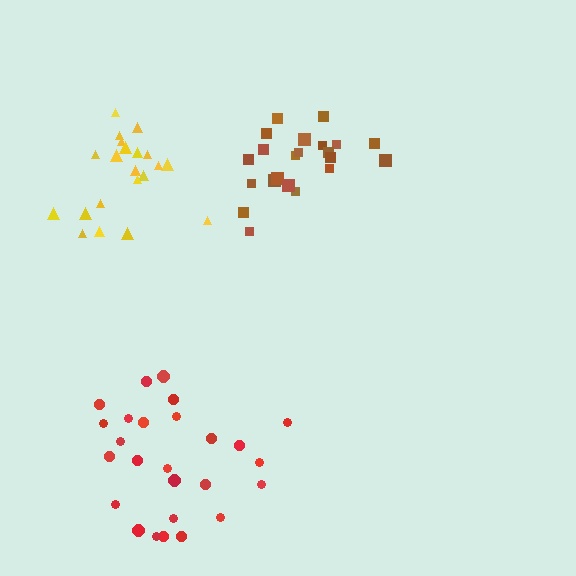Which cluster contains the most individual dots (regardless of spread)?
Red (26).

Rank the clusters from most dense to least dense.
yellow, brown, red.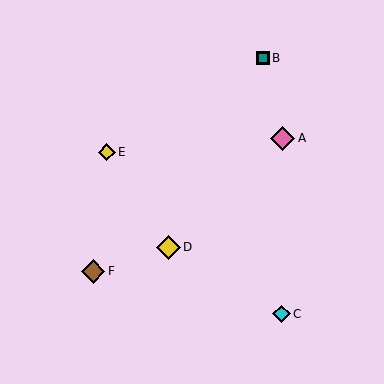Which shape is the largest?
The yellow diamond (labeled D) is the largest.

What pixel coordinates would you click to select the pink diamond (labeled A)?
Click at (283, 138) to select the pink diamond A.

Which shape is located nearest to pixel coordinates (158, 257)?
The yellow diamond (labeled D) at (168, 247) is nearest to that location.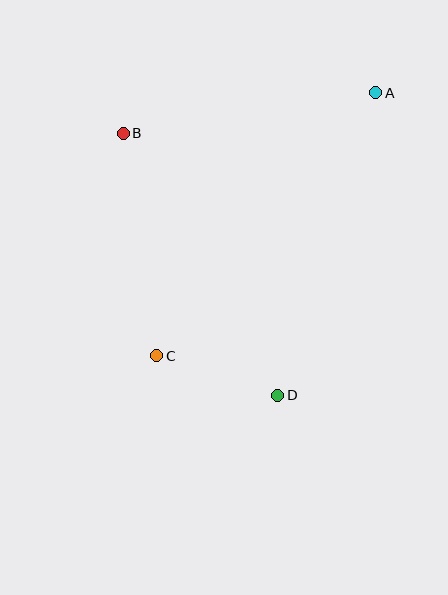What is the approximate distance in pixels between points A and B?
The distance between A and B is approximately 256 pixels.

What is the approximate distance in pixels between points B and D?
The distance between B and D is approximately 304 pixels.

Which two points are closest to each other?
Points C and D are closest to each other.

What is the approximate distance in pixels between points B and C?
The distance between B and C is approximately 225 pixels.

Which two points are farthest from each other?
Points A and C are farthest from each other.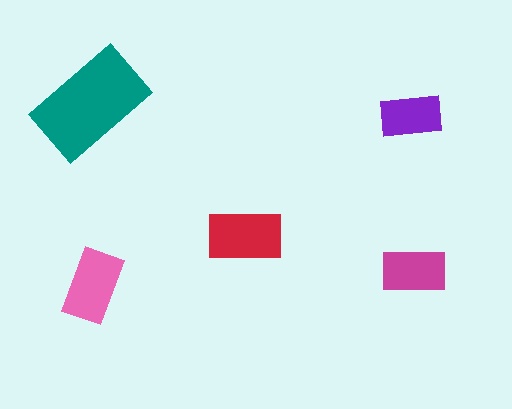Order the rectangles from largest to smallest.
the teal one, the red one, the pink one, the magenta one, the purple one.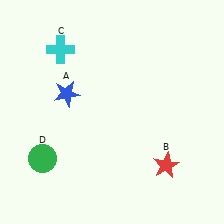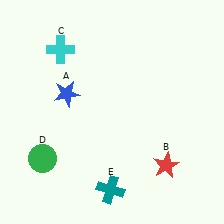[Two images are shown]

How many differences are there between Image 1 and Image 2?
There is 1 difference between the two images.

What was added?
A teal cross (E) was added in Image 2.